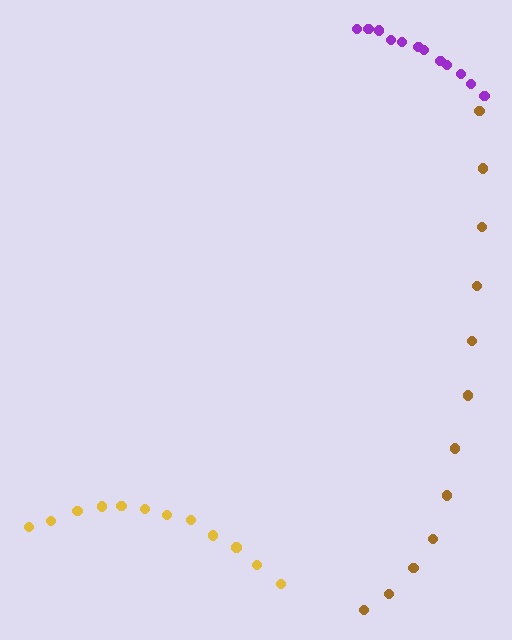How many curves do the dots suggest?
There are 3 distinct paths.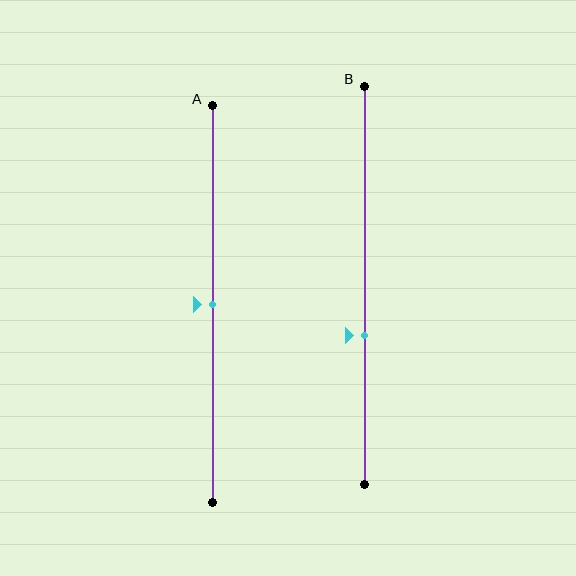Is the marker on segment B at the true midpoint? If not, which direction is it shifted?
No, the marker on segment B is shifted downward by about 13% of the segment length.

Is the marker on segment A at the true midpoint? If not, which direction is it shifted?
Yes, the marker on segment A is at the true midpoint.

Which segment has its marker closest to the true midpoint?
Segment A has its marker closest to the true midpoint.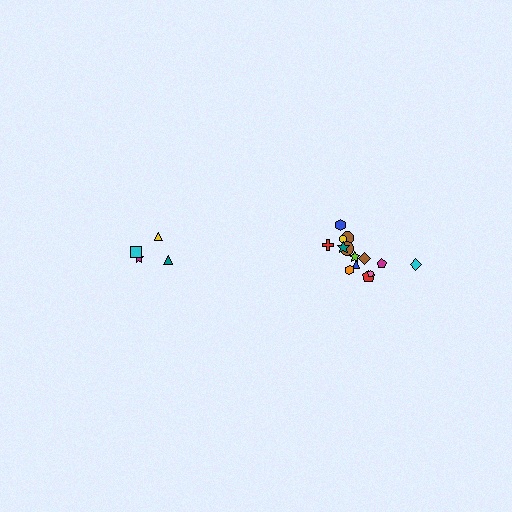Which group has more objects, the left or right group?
The right group.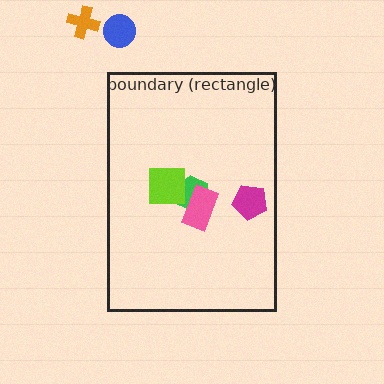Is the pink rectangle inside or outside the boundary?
Inside.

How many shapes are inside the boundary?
4 inside, 2 outside.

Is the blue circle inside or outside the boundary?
Outside.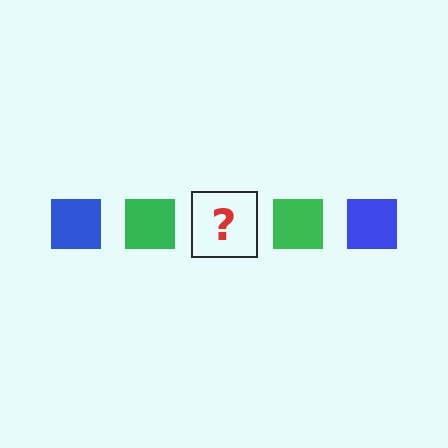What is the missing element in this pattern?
The missing element is a blue square.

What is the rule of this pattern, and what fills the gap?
The rule is that the pattern cycles through blue, green squares. The gap should be filled with a blue square.